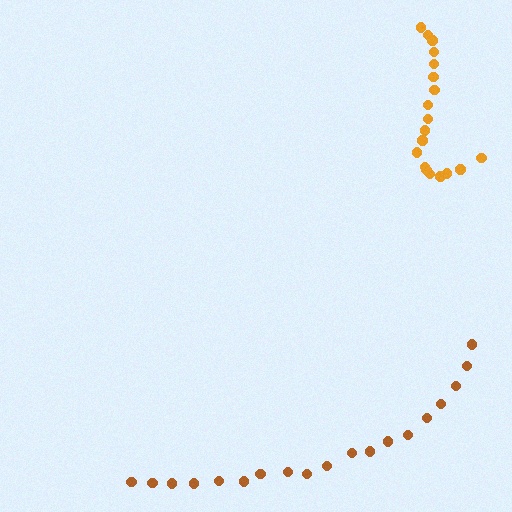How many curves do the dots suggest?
There are 2 distinct paths.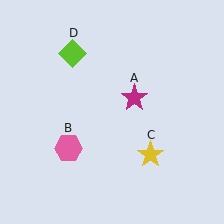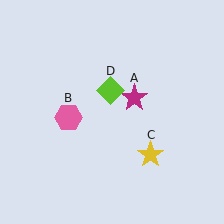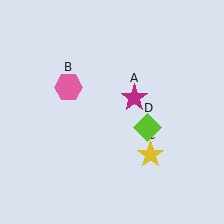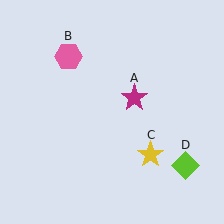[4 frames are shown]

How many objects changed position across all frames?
2 objects changed position: pink hexagon (object B), lime diamond (object D).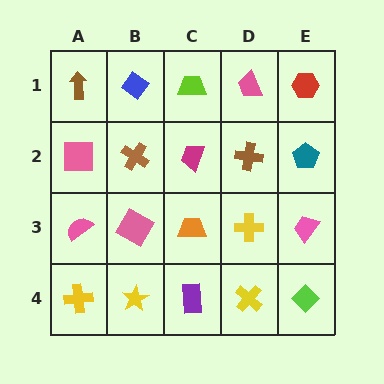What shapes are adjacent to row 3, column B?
A brown cross (row 2, column B), a yellow star (row 4, column B), a pink semicircle (row 3, column A), an orange trapezoid (row 3, column C).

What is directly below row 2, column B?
A pink square.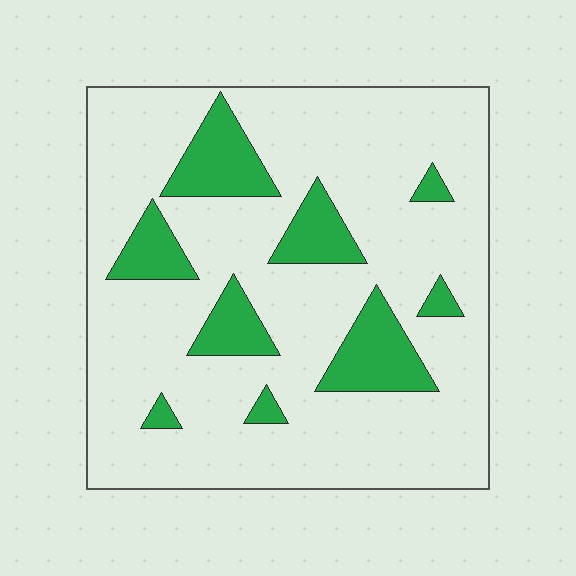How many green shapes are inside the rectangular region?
9.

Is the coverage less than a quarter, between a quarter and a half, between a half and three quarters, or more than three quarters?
Less than a quarter.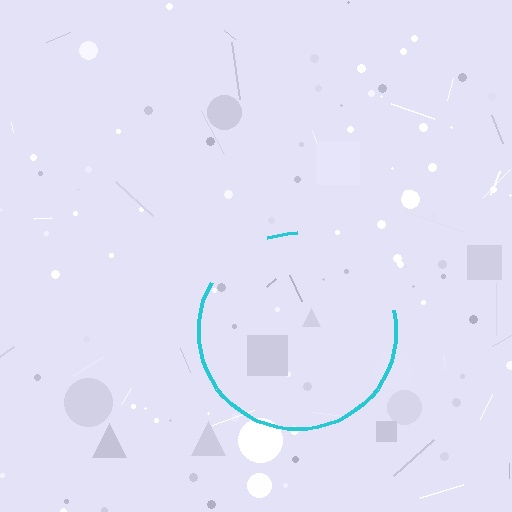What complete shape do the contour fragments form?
The contour fragments form a circle.